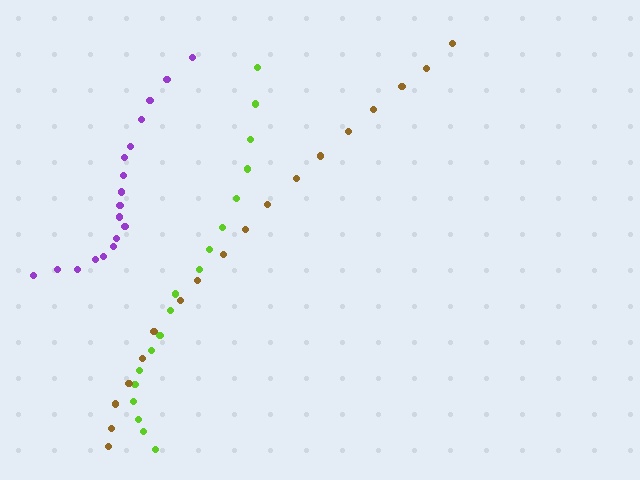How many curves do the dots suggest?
There are 3 distinct paths.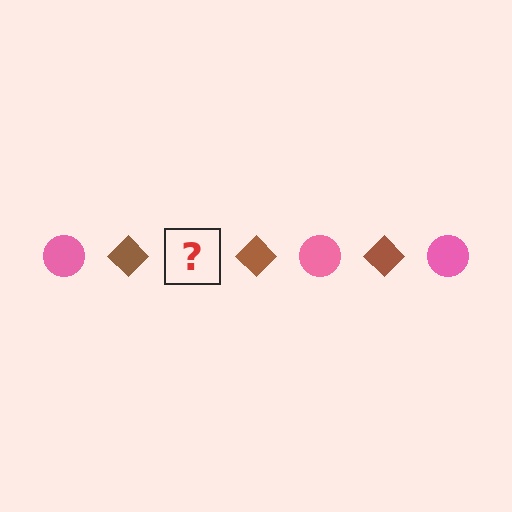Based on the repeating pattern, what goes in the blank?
The blank should be a pink circle.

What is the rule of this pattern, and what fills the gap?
The rule is that the pattern alternates between pink circle and brown diamond. The gap should be filled with a pink circle.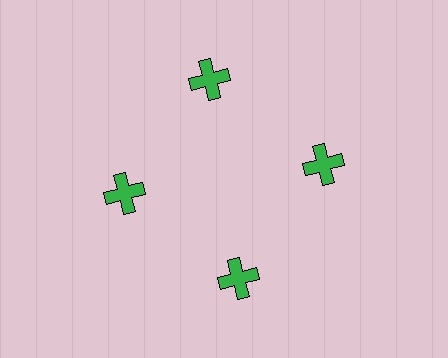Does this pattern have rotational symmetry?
Yes, this pattern has 4-fold rotational symmetry. It looks the same after rotating 90 degrees around the center.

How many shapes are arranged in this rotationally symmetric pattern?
There are 4 shapes, arranged in 4 groups of 1.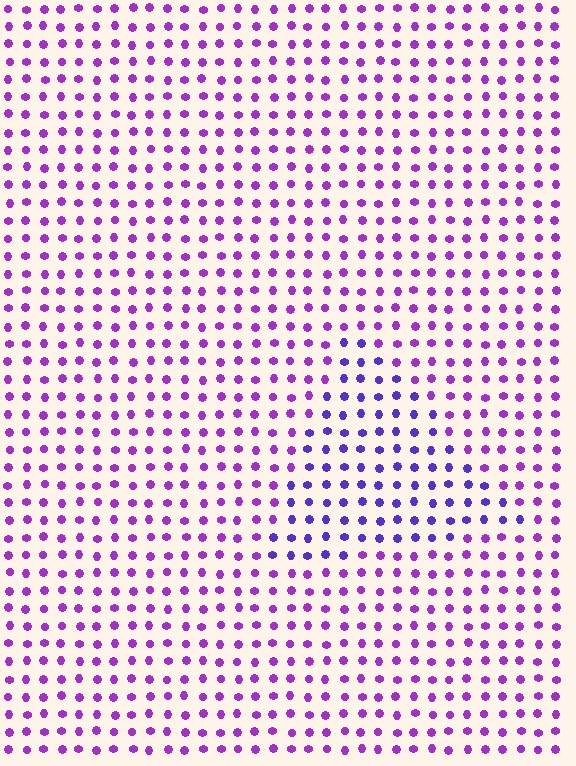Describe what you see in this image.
The image is filled with small purple elements in a uniform arrangement. A triangle-shaped region is visible where the elements are tinted to a slightly different hue, forming a subtle color boundary.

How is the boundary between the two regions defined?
The boundary is defined purely by a slight shift in hue (about 30 degrees). Spacing, size, and orientation are identical on both sides.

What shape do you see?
I see a triangle.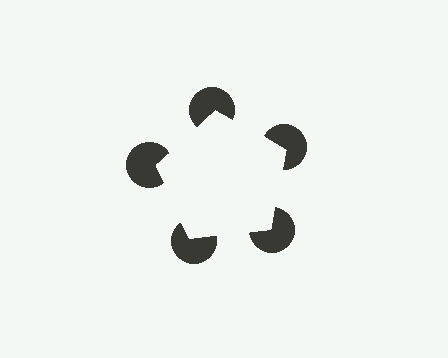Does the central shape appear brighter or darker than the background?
It typically appears slightly brighter than the background, even though no actual brightness change is drawn.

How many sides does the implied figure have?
5 sides.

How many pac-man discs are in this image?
There are 5 — one at each vertex of the illusory pentagon.